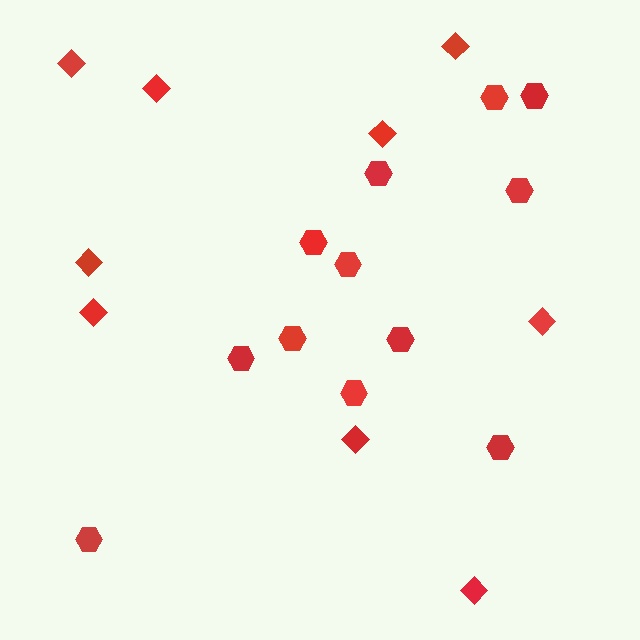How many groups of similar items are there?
There are 2 groups: one group of diamonds (9) and one group of hexagons (12).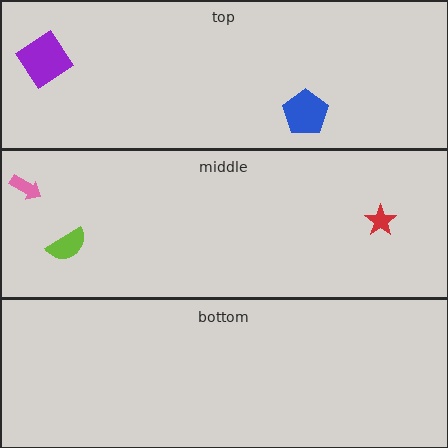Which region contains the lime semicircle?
The middle region.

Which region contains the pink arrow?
The middle region.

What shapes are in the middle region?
The lime semicircle, the red star, the pink arrow.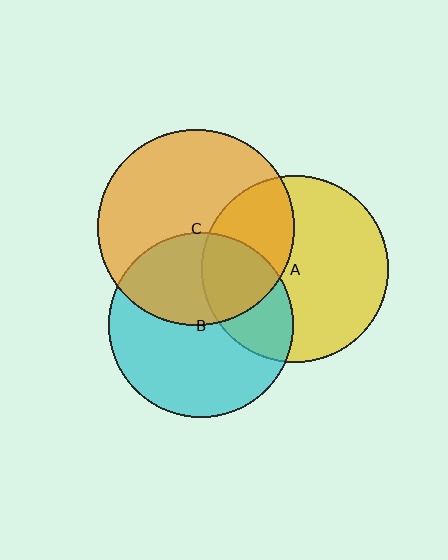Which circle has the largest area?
Circle C (orange).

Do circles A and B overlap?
Yes.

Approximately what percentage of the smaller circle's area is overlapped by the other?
Approximately 30%.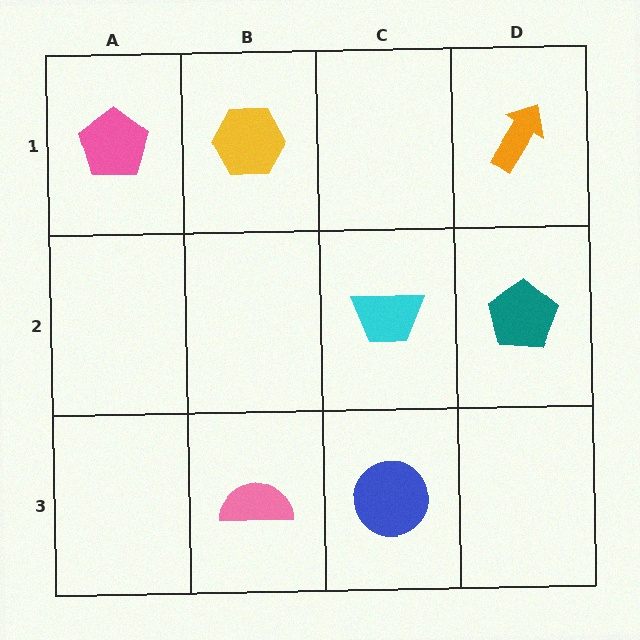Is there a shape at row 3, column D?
No, that cell is empty.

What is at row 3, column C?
A blue circle.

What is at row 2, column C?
A cyan trapezoid.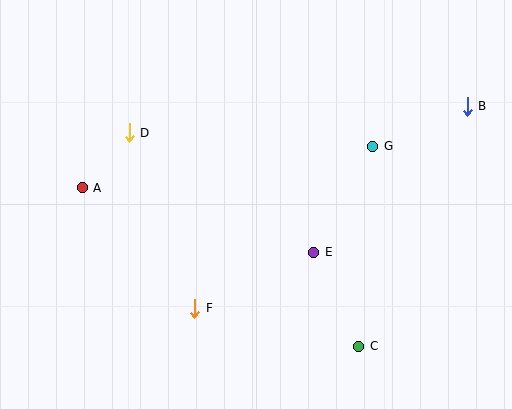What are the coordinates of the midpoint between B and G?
The midpoint between B and G is at (420, 126).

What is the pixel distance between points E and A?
The distance between E and A is 240 pixels.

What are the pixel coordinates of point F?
Point F is at (195, 308).